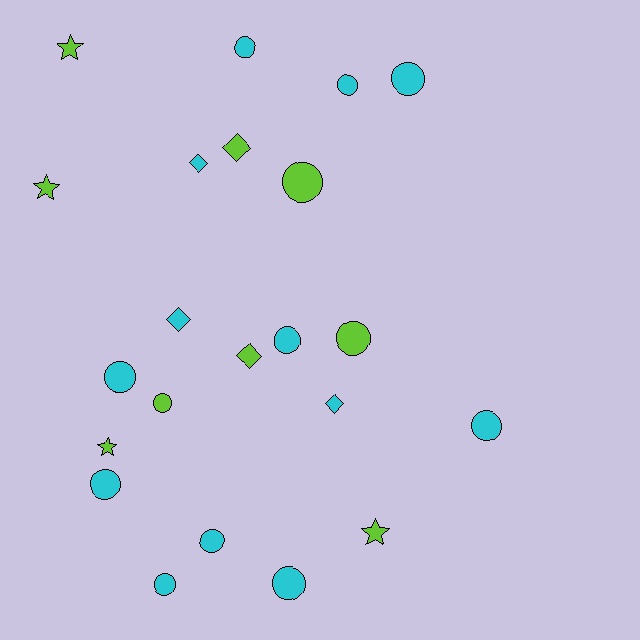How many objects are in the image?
There are 22 objects.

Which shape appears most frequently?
Circle, with 13 objects.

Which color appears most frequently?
Cyan, with 13 objects.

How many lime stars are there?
There are 4 lime stars.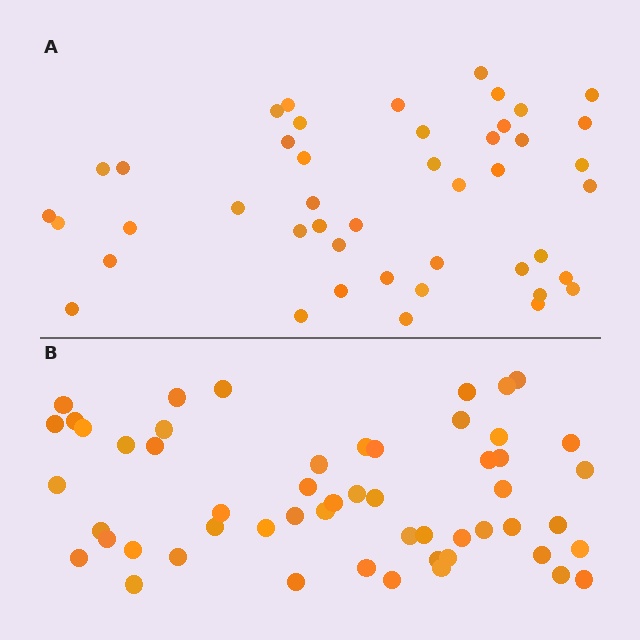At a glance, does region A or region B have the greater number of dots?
Region B (the bottom region) has more dots.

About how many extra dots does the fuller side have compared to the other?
Region B has roughly 8 or so more dots than region A.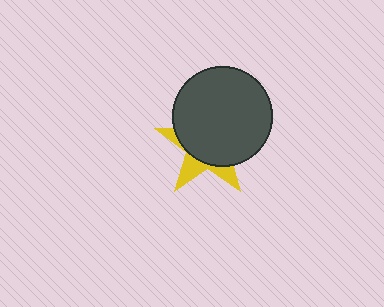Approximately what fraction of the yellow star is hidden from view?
Roughly 70% of the yellow star is hidden behind the dark gray circle.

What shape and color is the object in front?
The object in front is a dark gray circle.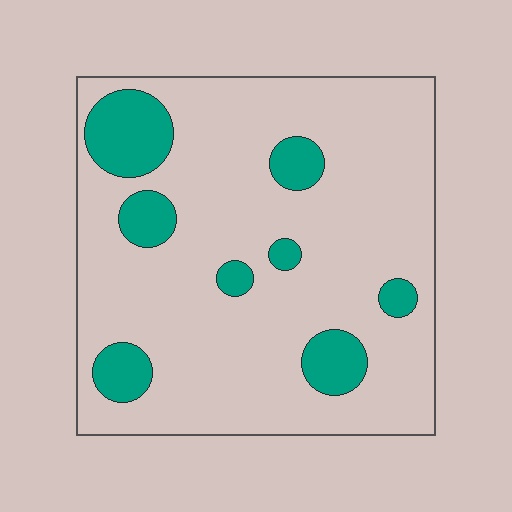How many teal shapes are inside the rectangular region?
8.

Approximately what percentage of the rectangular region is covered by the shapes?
Approximately 15%.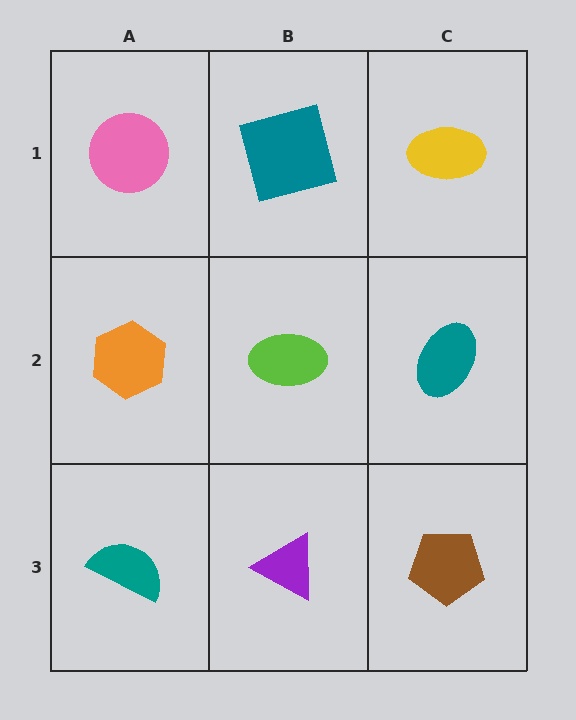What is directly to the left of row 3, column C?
A purple triangle.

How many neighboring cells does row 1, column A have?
2.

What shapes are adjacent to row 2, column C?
A yellow ellipse (row 1, column C), a brown pentagon (row 3, column C), a lime ellipse (row 2, column B).